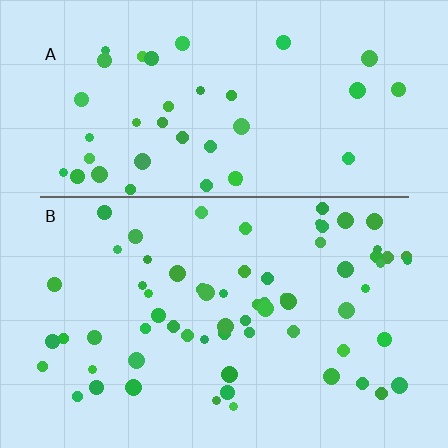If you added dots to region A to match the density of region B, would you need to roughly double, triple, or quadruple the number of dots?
Approximately double.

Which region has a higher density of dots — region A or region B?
B (the bottom).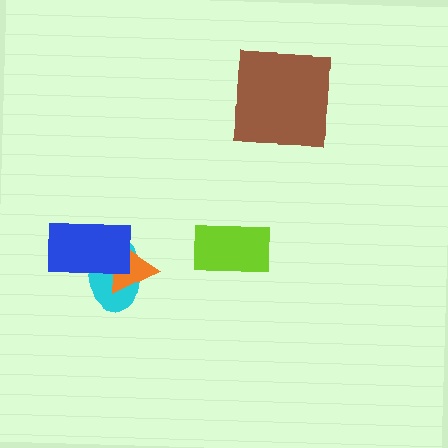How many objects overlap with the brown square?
0 objects overlap with the brown square.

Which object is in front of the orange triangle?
The blue rectangle is in front of the orange triangle.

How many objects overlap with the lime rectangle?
0 objects overlap with the lime rectangle.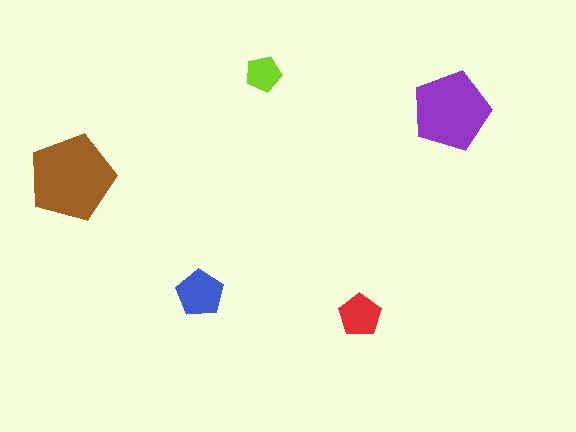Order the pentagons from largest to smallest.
the brown one, the purple one, the blue one, the red one, the lime one.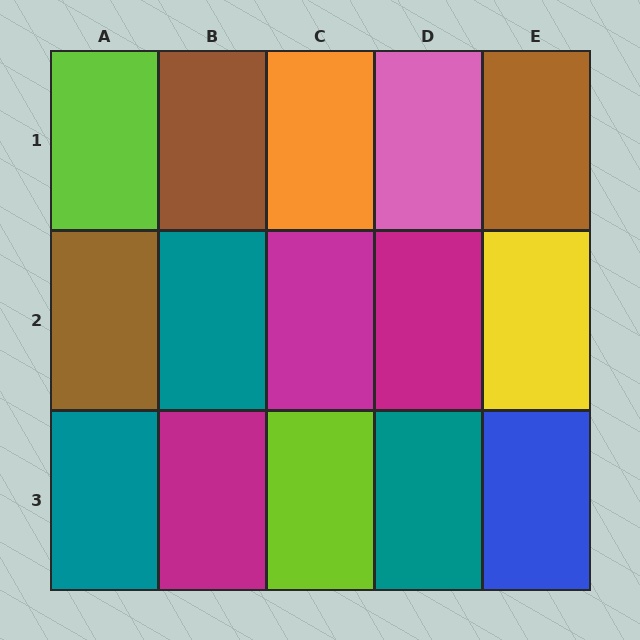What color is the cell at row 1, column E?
Brown.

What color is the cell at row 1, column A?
Lime.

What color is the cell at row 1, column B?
Brown.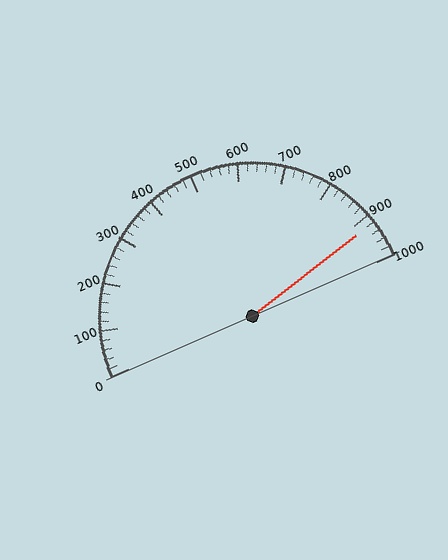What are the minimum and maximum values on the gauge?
The gauge ranges from 0 to 1000.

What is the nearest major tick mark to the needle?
The nearest major tick mark is 900.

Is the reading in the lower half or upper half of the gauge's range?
The reading is in the upper half of the range (0 to 1000).